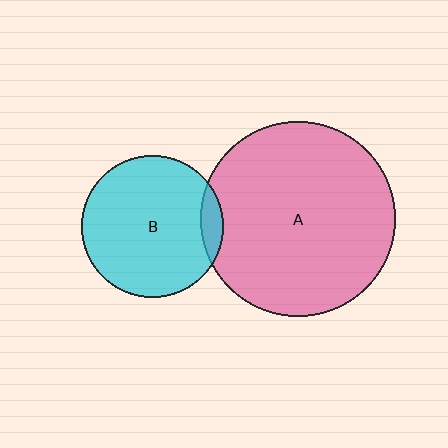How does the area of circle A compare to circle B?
Approximately 1.9 times.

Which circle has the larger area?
Circle A (pink).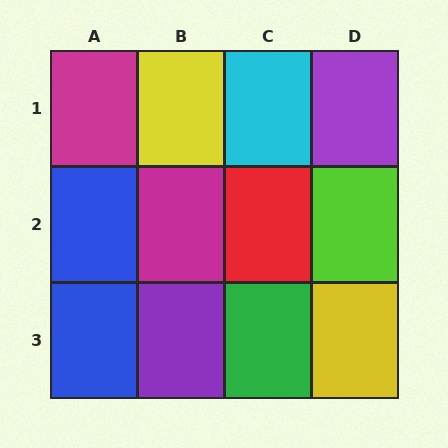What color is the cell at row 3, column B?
Purple.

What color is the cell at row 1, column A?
Magenta.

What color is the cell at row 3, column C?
Green.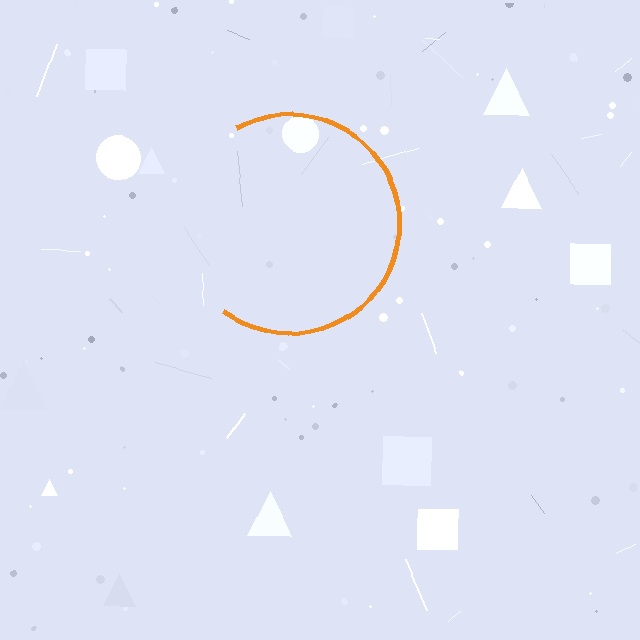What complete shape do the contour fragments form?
The contour fragments form a circle.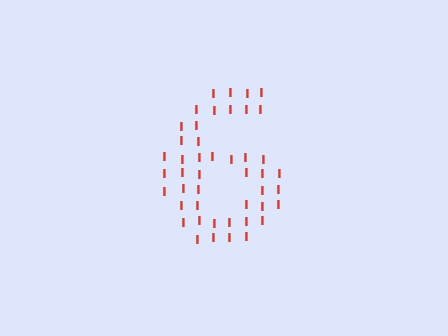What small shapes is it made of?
It is made of small letter I's.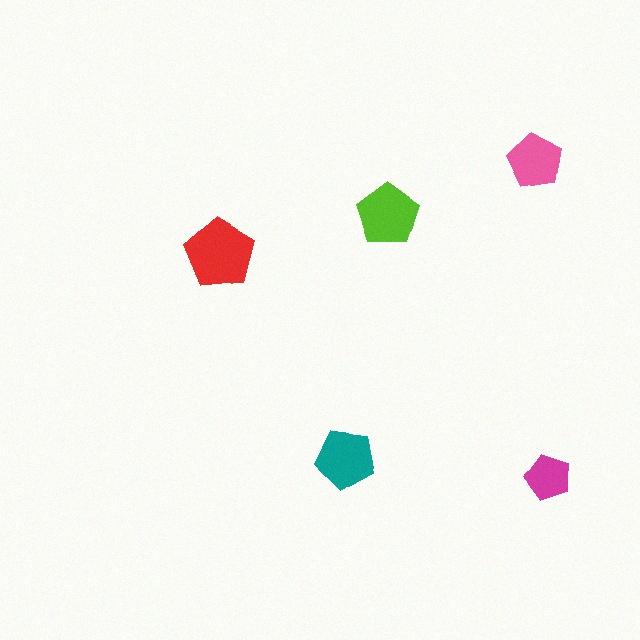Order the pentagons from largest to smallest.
the red one, the lime one, the teal one, the pink one, the magenta one.